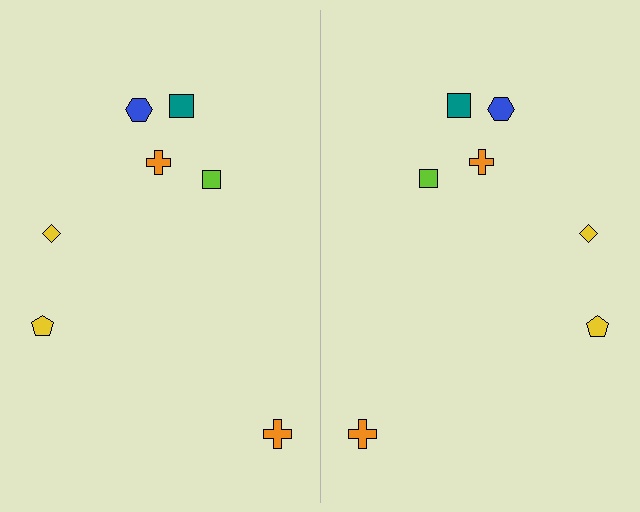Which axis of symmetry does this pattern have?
The pattern has a vertical axis of symmetry running through the center of the image.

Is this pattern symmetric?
Yes, this pattern has bilateral (reflection) symmetry.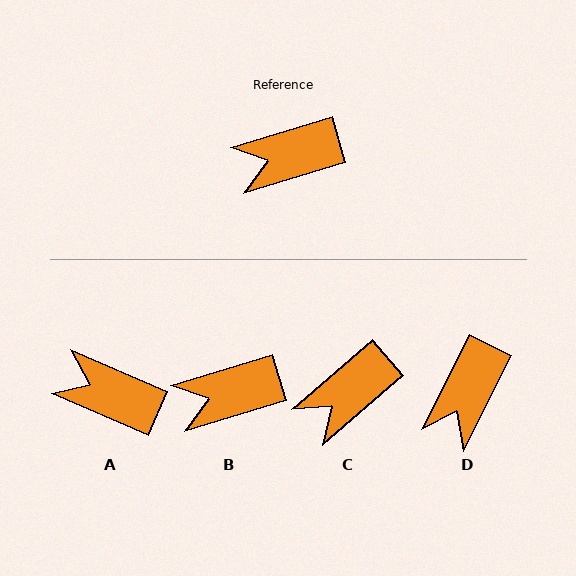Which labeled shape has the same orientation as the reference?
B.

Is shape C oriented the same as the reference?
No, it is off by about 24 degrees.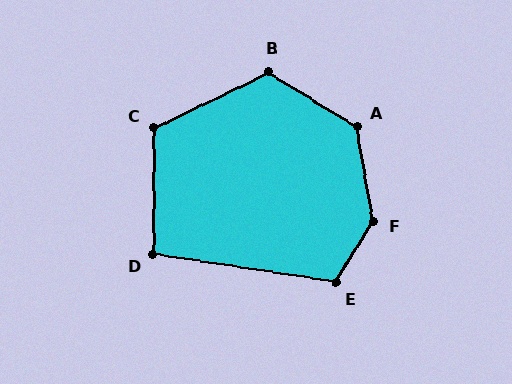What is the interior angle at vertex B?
Approximately 123 degrees (obtuse).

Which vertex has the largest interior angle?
F, at approximately 139 degrees.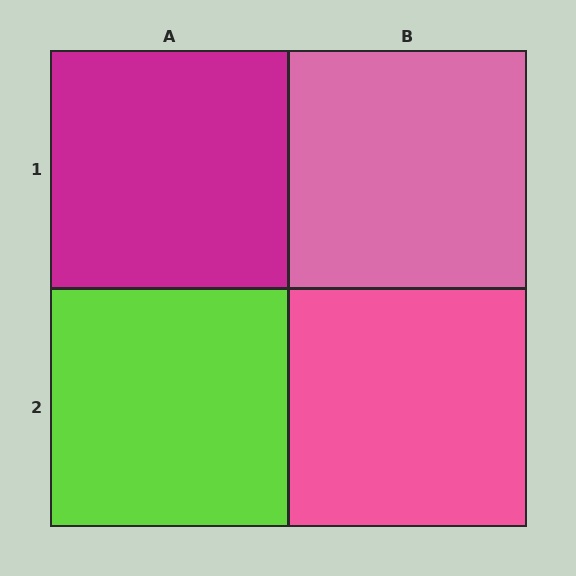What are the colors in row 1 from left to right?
Magenta, pink.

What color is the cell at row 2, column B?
Pink.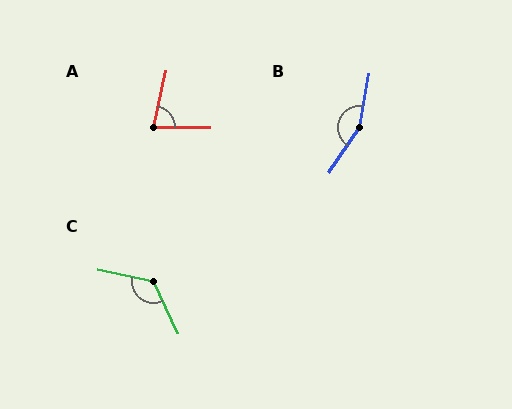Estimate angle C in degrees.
Approximately 128 degrees.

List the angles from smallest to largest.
A (78°), C (128°), B (156°).